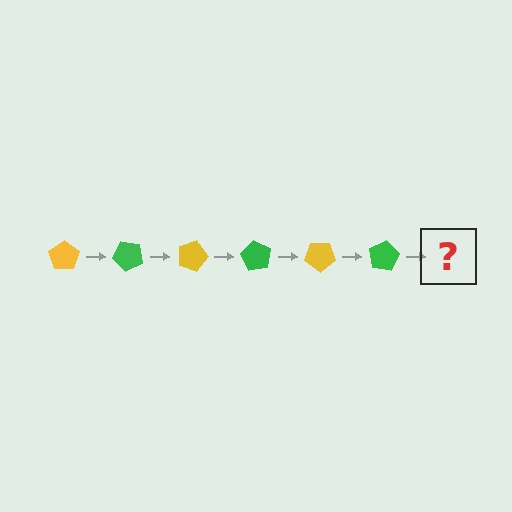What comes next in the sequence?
The next element should be a yellow pentagon, rotated 270 degrees from the start.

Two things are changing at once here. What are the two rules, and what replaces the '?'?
The two rules are that it rotates 45 degrees each step and the color cycles through yellow and green. The '?' should be a yellow pentagon, rotated 270 degrees from the start.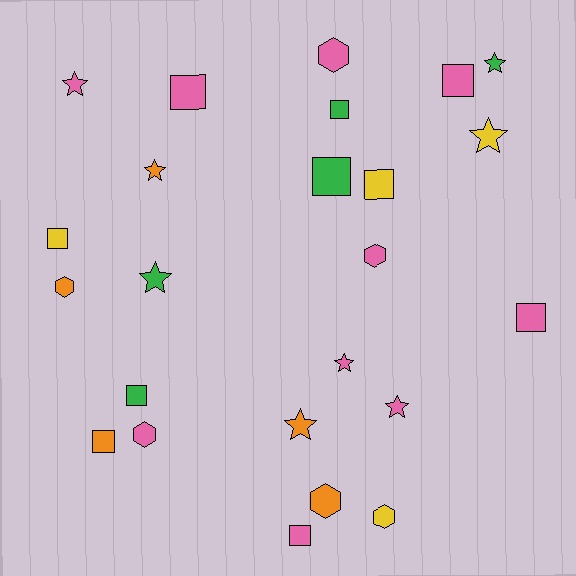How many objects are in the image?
There are 24 objects.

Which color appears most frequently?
Pink, with 10 objects.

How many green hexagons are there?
There are no green hexagons.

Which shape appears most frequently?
Square, with 10 objects.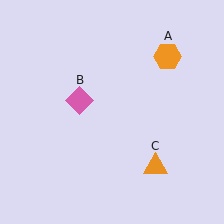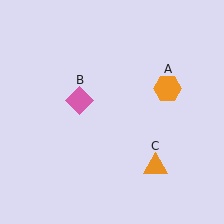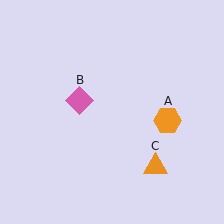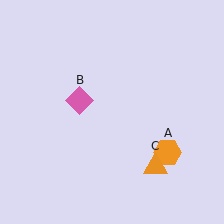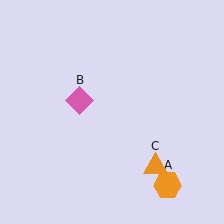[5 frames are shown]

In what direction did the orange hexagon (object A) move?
The orange hexagon (object A) moved down.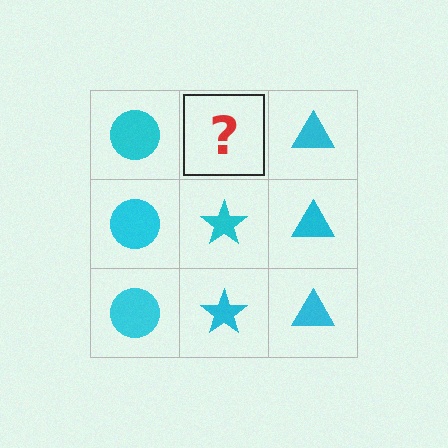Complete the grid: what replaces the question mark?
The question mark should be replaced with a cyan star.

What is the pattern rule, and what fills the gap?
The rule is that each column has a consistent shape. The gap should be filled with a cyan star.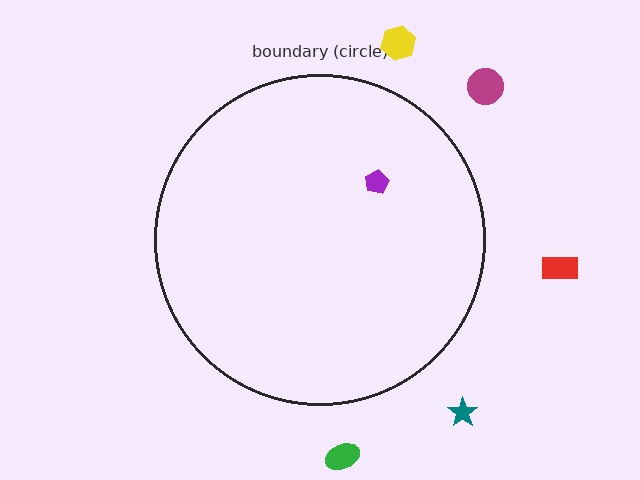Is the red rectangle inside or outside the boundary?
Outside.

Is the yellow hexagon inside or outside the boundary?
Outside.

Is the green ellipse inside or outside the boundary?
Outside.